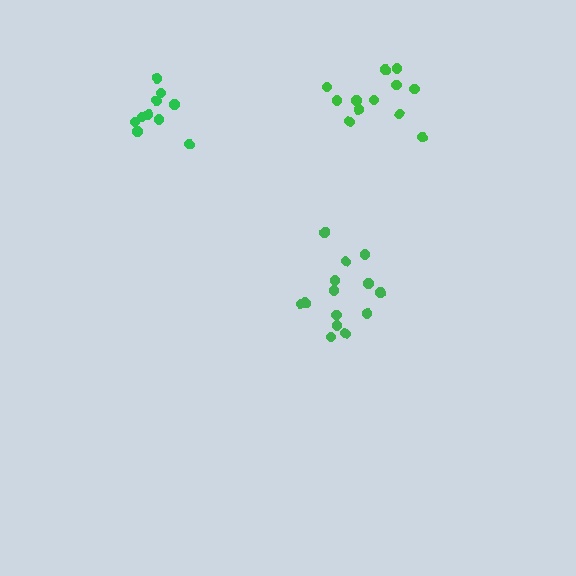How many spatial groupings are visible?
There are 3 spatial groupings.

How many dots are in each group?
Group 1: 14 dots, Group 2: 12 dots, Group 3: 10 dots (36 total).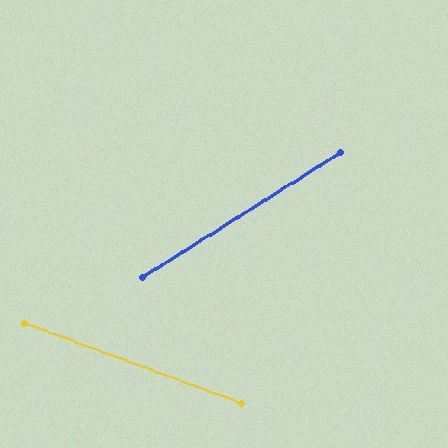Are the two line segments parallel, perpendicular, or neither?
Neither parallel nor perpendicular — they differ by about 52°.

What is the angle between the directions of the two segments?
Approximately 52 degrees.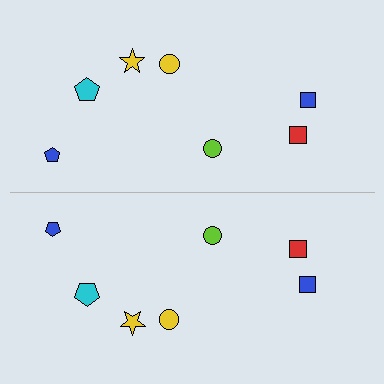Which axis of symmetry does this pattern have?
The pattern has a horizontal axis of symmetry running through the center of the image.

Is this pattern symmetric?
Yes, this pattern has bilateral (reflection) symmetry.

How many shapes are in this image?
There are 14 shapes in this image.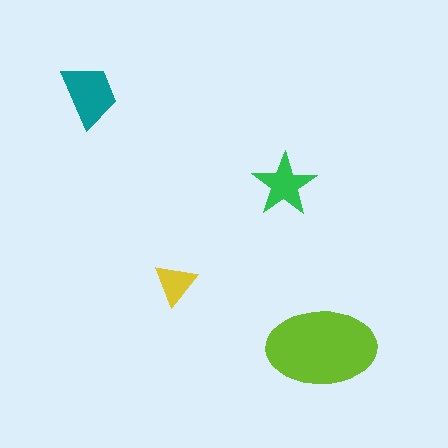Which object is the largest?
The lime ellipse.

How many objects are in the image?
There are 4 objects in the image.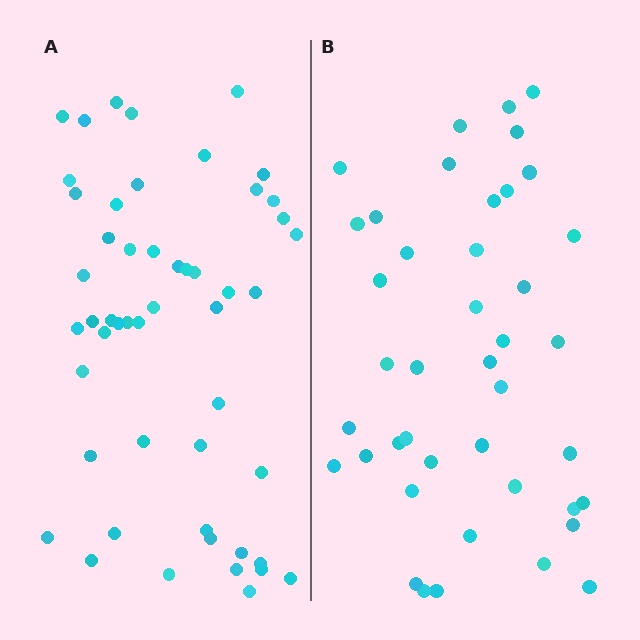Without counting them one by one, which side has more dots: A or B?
Region A (the left region) has more dots.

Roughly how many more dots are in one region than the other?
Region A has roughly 8 or so more dots than region B.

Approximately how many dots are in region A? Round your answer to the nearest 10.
About 50 dots. (The exact count is 51, which rounds to 50.)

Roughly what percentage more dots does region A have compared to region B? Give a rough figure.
About 20% more.